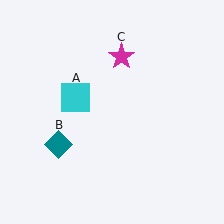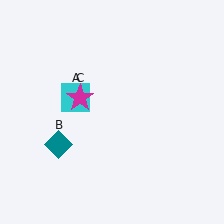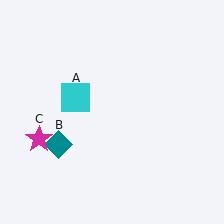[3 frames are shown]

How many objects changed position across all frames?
1 object changed position: magenta star (object C).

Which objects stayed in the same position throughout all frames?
Cyan square (object A) and teal diamond (object B) remained stationary.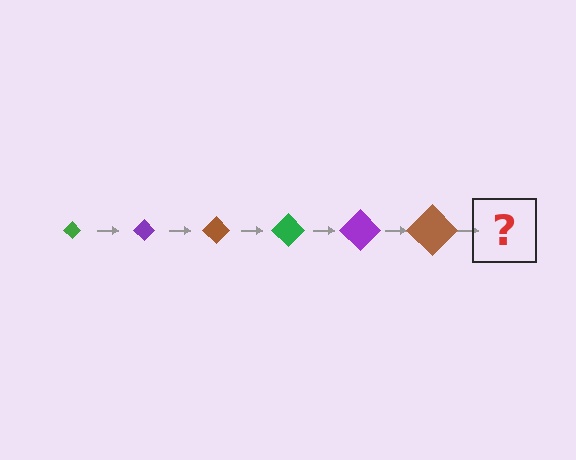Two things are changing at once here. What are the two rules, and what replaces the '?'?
The two rules are that the diamond grows larger each step and the color cycles through green, purple, and brown. The '?' should be a green diamond, larger than the previous one.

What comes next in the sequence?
The next element should be a green diamond, larger than the previous one.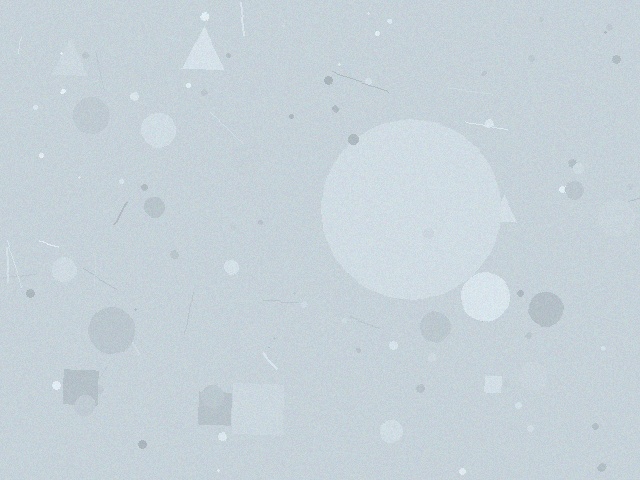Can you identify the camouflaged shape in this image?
The camouflaged shape is a circle.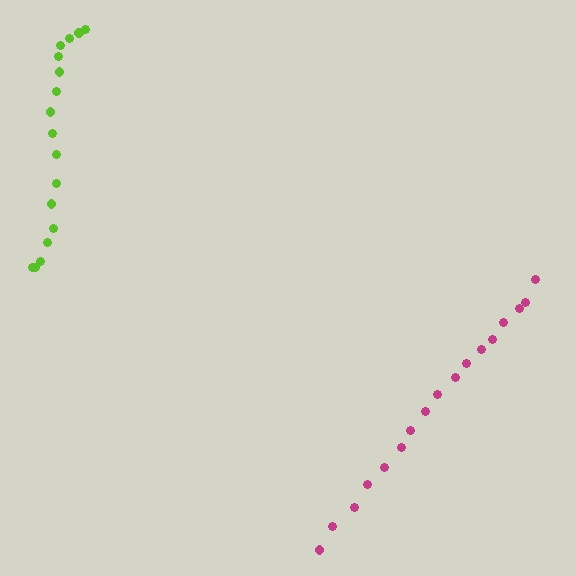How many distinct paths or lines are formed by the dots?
There are 2 distinct paths.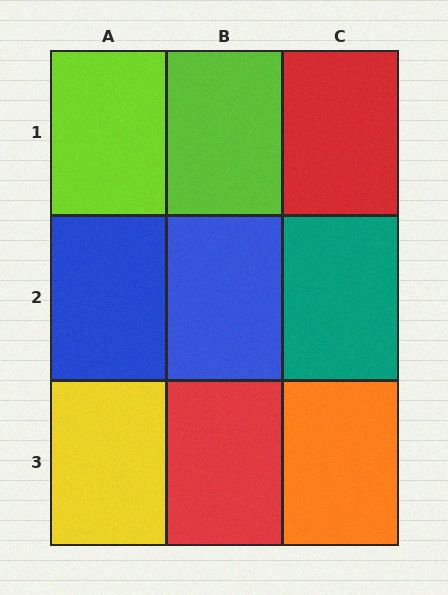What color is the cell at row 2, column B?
Blue.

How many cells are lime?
2 cells are lime.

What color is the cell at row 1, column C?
Red.